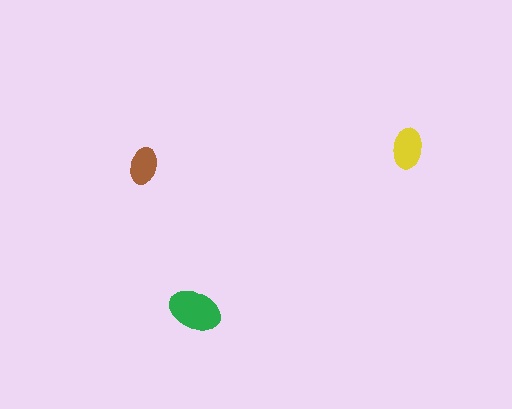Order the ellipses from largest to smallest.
the green one, the yellow one, the brown one.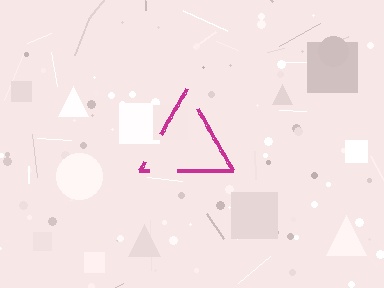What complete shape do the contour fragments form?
The contour fragments form a triangle.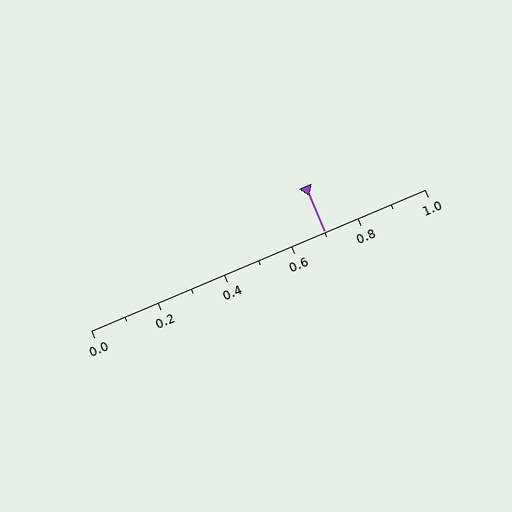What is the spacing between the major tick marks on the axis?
The major ticks are spaced 0.2 apart.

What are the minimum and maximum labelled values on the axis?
The axis runs from 0.0 to 1.0.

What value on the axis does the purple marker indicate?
The marker indicates approximately 0.7.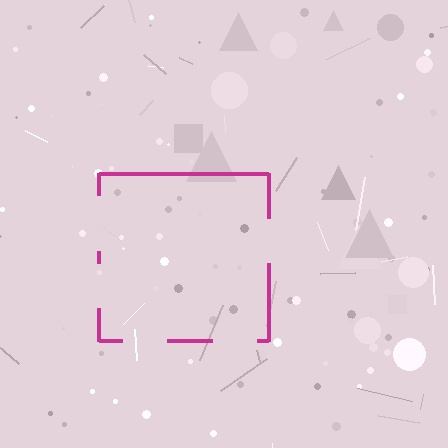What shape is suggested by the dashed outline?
The dashed outline suggests a square.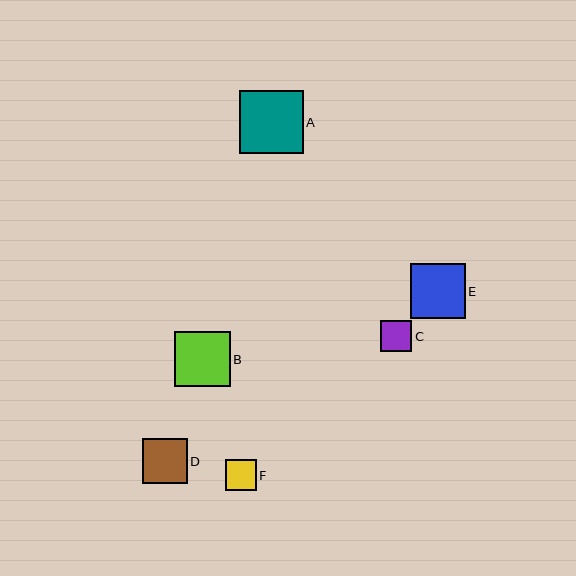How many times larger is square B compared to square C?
Square B is approximately 1.8 times the size of square C.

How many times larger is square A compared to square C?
Square A is approximately 2.0 times the size of square C.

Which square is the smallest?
Square F is the smallest with a size of approximately 31 pixels.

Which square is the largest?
Square A is the largest with a size of approximately 63 pixels.